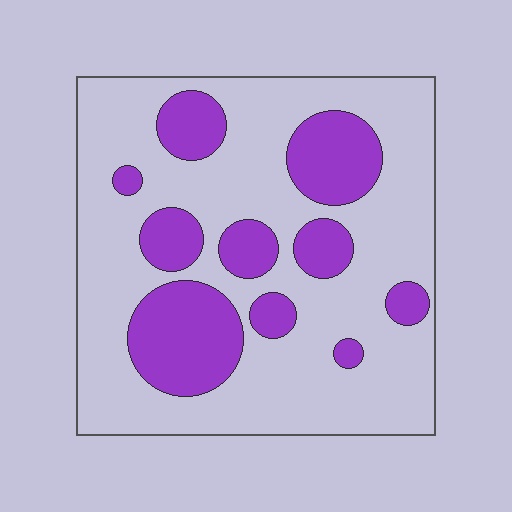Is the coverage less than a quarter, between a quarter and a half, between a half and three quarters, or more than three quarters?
Between a quarter and a half.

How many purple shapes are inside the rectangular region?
10.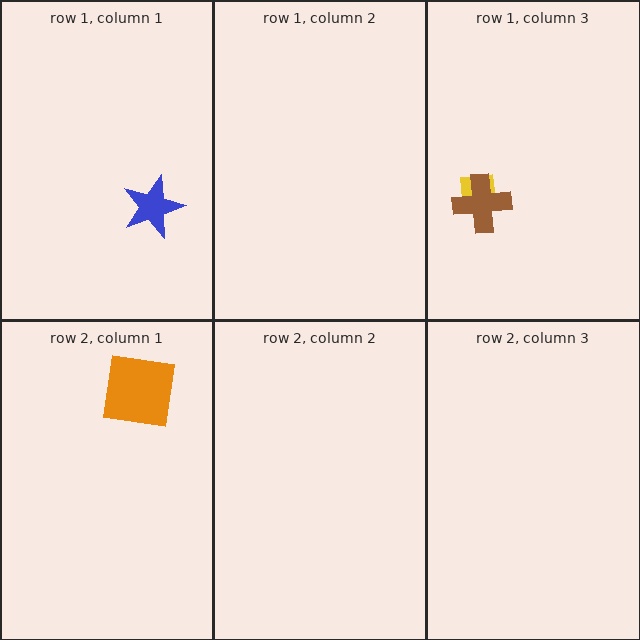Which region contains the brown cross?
The row 1, column 3 region.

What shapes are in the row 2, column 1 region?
The orange square.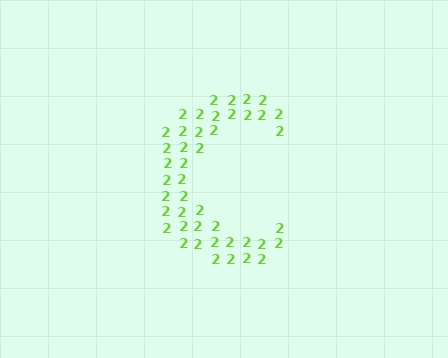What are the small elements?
The small elements are digit 2's.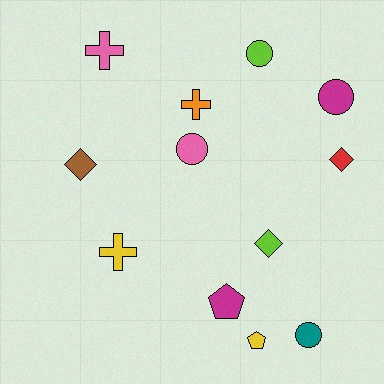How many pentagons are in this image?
There are 2 pentagons.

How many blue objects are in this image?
There are no blue objects.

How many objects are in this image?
There are 12 objects.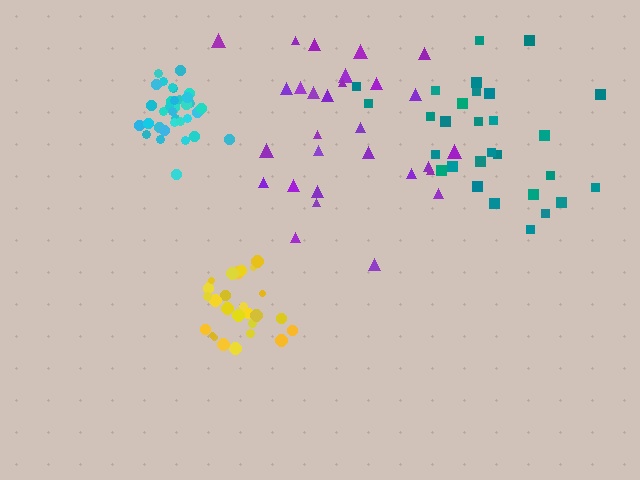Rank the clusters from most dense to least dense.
cyan, yellow, teal, purple.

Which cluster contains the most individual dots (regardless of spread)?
Cyan (35).